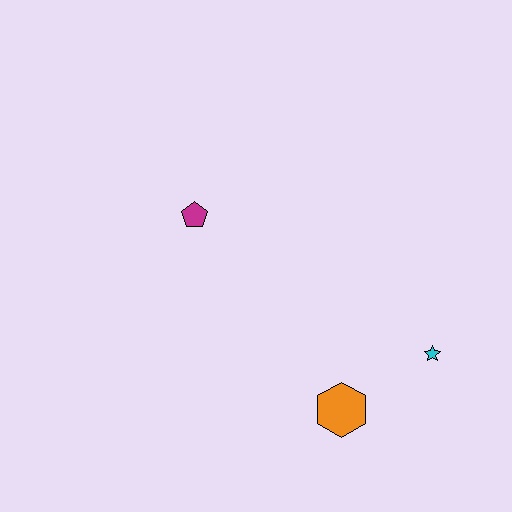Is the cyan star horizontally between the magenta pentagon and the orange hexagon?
No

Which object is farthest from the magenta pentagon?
The cyan star is farthest from the magenta pentagon.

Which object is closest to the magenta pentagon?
The orange hexagon is closest to the magenta pentagon.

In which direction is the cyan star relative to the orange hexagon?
The cyan star is to the right of the orange hexagon.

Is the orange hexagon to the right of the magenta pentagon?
Yes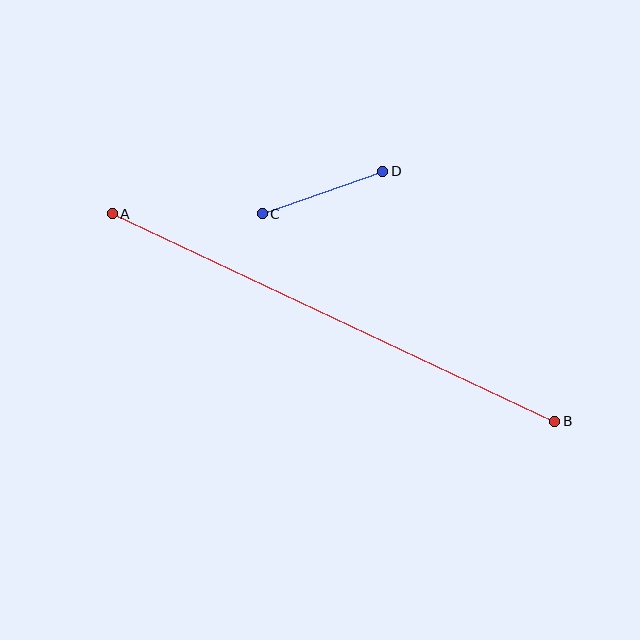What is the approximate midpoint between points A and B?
The midpoint is at approximately (334, 318) pixels.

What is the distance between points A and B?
The distance is approximately 489 pixels.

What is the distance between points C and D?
The distance is approximately 128 pixels.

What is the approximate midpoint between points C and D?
The midpoint is at approximately (322, 192) pixels.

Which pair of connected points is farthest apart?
Points A and B are farthest apart.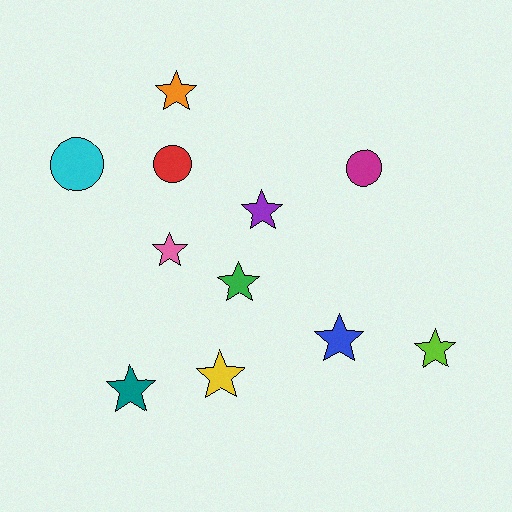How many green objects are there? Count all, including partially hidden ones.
There is 1 green object.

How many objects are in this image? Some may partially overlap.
There are 11 objects.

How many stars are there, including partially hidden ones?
There are 8 stars.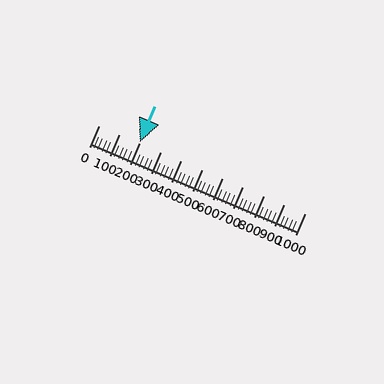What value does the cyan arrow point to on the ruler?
The cyan arrow points to approximately 198.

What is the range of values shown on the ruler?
The ruler shows values from 0 to 1000.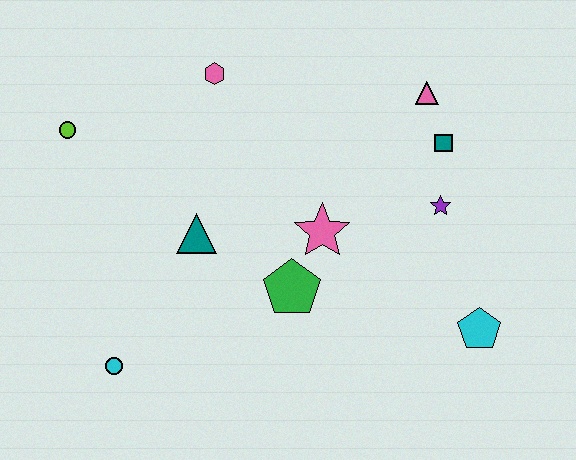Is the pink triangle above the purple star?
Yes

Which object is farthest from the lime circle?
The cyan pentagon is farthest from the lime circle.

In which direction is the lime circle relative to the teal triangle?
The lime circle is to the left of the teal triangle.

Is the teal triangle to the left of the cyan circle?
No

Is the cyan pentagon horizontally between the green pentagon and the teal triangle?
No